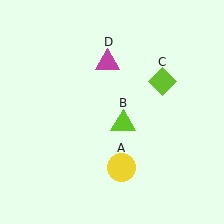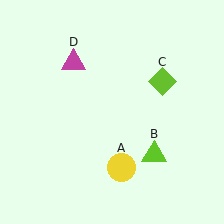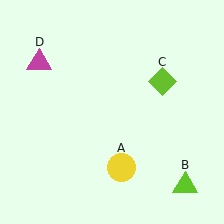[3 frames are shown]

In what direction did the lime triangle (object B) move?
The lime triangle (object B) moved down and to the right.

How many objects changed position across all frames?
2 objects changed position: lime triangle (object B), magenta triangle (object D).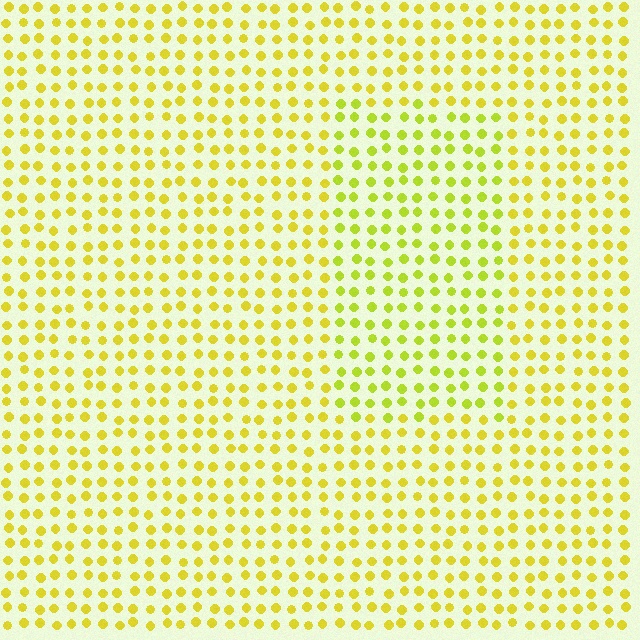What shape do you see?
I see a rectangle.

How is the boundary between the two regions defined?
The boundary is defined purely by a slight shift in hue (about 18 degrees). Spacing, size, and orientation are identical on both sides.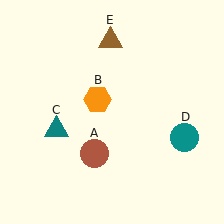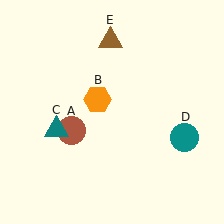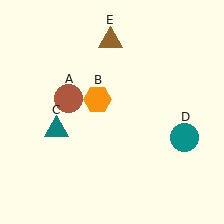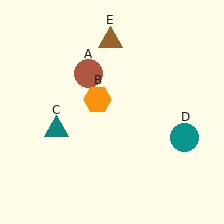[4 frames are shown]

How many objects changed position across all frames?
1 object changed position: brown circle (object A).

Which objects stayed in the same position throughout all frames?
Orange hexagon (object B) and teal triangle (object C) and teal circle (object D) and brown triangle (object E) remained stationary.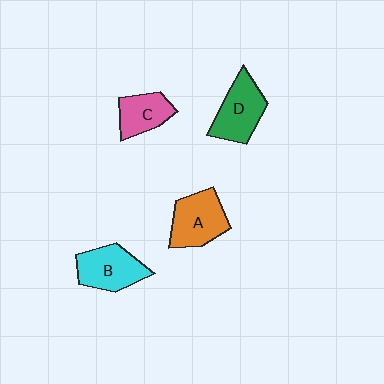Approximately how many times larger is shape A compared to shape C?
Approximately 1.3 times.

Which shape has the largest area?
Shape A (orange).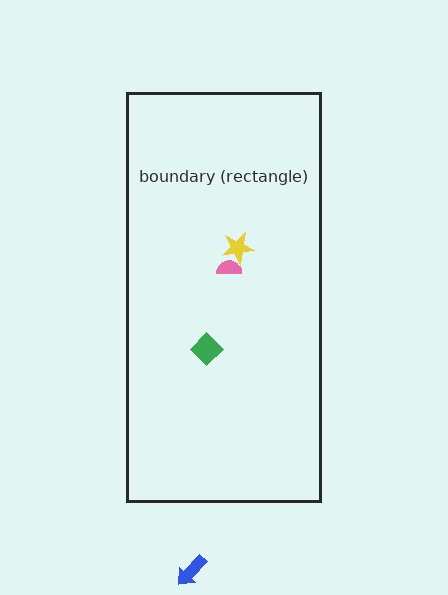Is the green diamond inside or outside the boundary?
Inside.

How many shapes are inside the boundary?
3 inside, 1 outside.